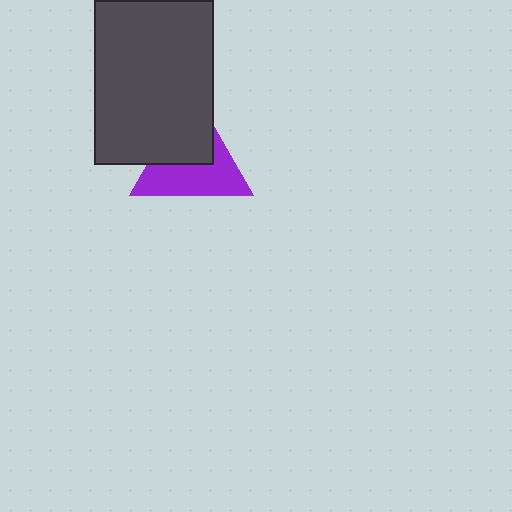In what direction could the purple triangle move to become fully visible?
The purple triangle could move toward the lower-right. That would shift it out from behind the dark gray rectangle entirely.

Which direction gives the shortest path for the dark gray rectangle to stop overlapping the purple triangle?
Moving toward the upper-left gives the shortest separation.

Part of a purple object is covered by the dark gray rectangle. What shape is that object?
It is a triangle.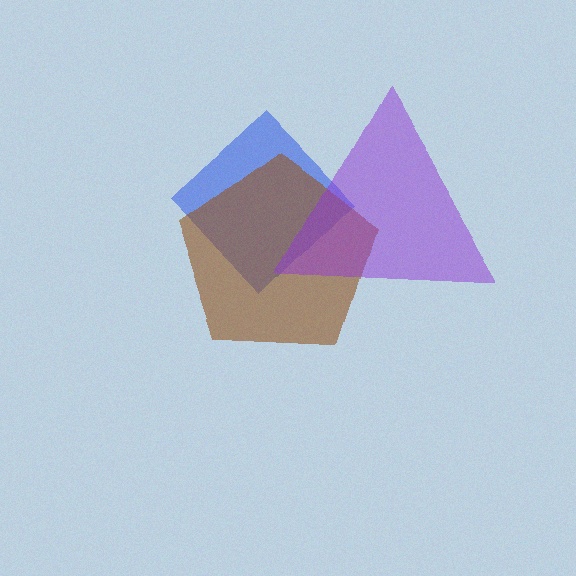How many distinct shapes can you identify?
There are 3 distinct shapes: a blue diamond, a brown pentagon, a purple triangle.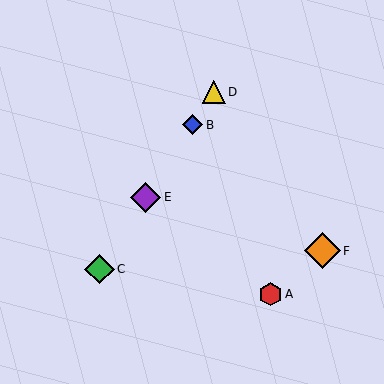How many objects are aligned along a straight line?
4 objects (B, C, D, E) are aligned along a straight line.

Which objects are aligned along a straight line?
Objects B, C, D, E are aligned along a straight line.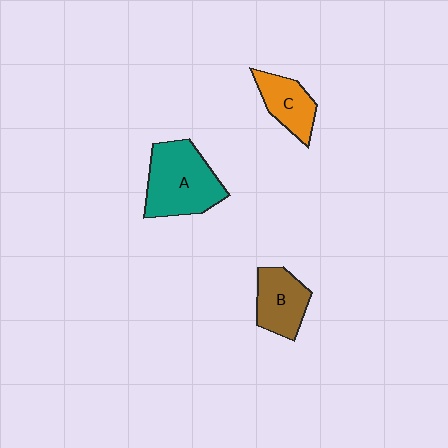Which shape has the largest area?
Shape A (teal).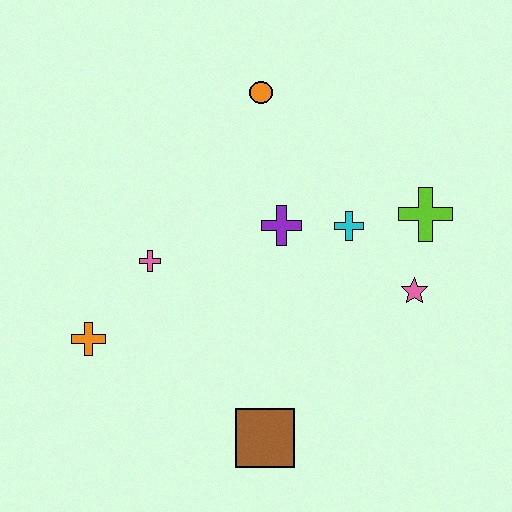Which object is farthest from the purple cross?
The orange cross is farthest from the purple cross.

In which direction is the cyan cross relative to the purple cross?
The cyan cross is to the right of the purple cross.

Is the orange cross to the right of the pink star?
No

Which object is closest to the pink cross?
The orange cross is closest to the pink cross.